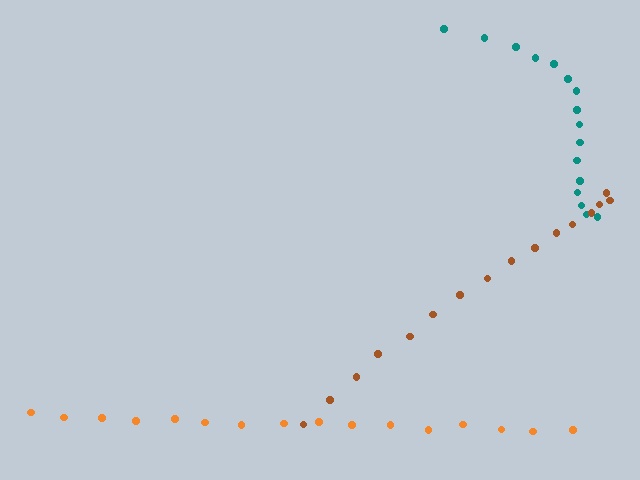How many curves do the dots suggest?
There are 3 distinct paths.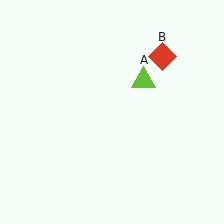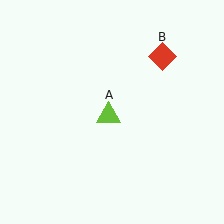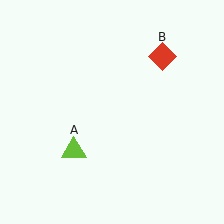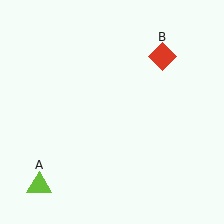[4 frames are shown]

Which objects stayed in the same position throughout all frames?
Red diamond (object B) remained stationary.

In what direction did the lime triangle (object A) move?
The lime triangle (object A) moved down and to the left.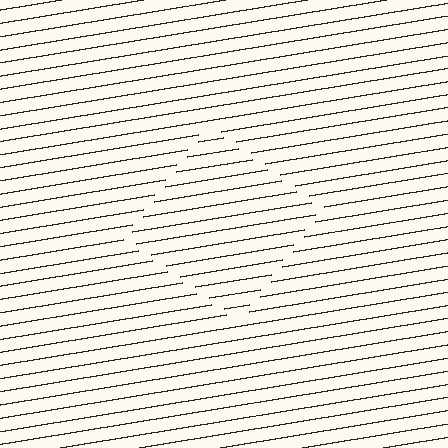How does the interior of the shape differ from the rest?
The interior of the shape contains the same grating, shifted by half a period — the contour is defined by the phase discontinuity where line-ends from the inner and outer gratings abut.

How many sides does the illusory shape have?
4 sides — the line-ends trace a square.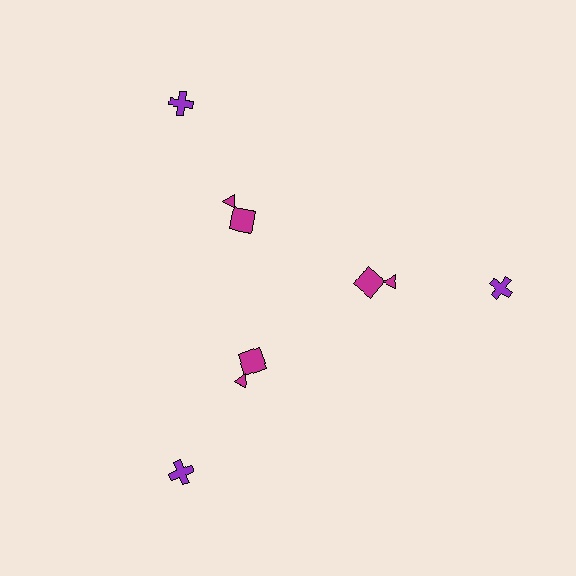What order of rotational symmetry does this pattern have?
This pattern has 3-fold rotational symmetry.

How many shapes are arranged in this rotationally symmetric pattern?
There are 9 shapes, arranged in 3 groups of 3.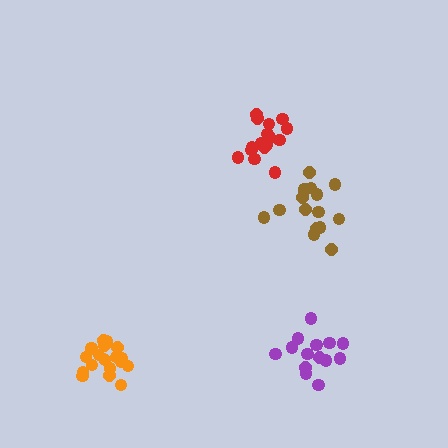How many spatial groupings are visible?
There are 4 spatial groupings.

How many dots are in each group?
Group 1: 20 dots, Group 2: 16 dots, Group 3: 14 dots, Group 4: 17 dots (67 total).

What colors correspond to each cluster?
The clusters are colored: orange, brown, purple, red.